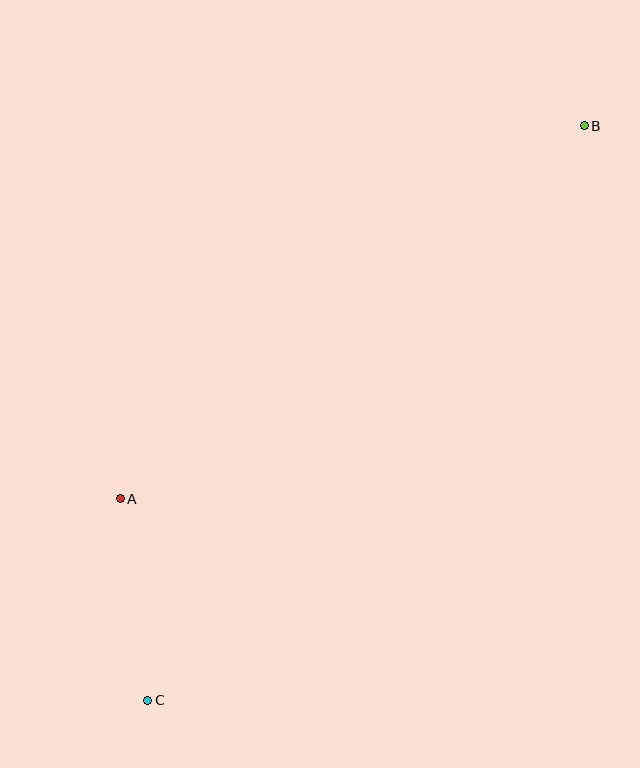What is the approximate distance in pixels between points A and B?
The distance between A and B is approximately 595 pixels.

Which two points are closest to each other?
Points A and C are closest to each other.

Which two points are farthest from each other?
Points B and C are farthest from each other.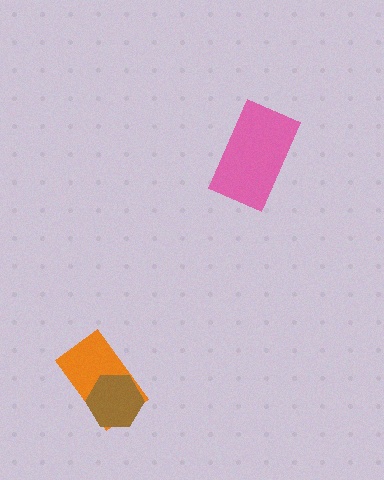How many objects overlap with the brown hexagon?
1 object overlaps with the brown hexagon.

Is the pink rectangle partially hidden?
No, no other shape covers it.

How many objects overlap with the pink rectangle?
0 objects overlap with the pink rectangle.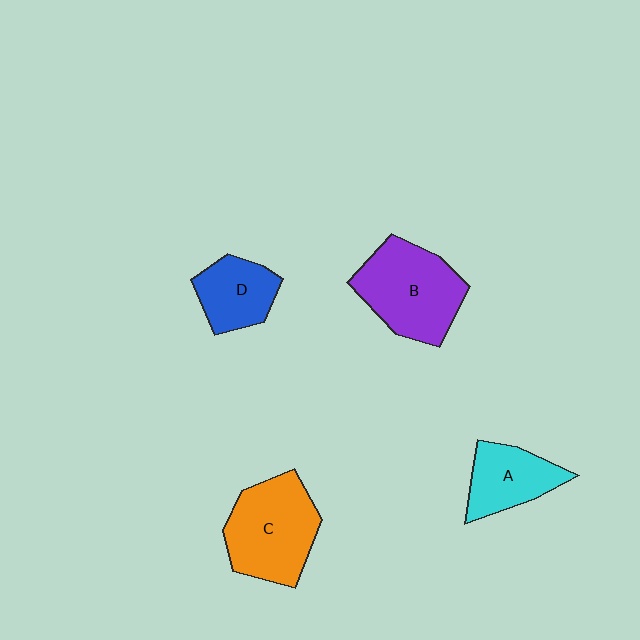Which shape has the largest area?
Shape B (purple).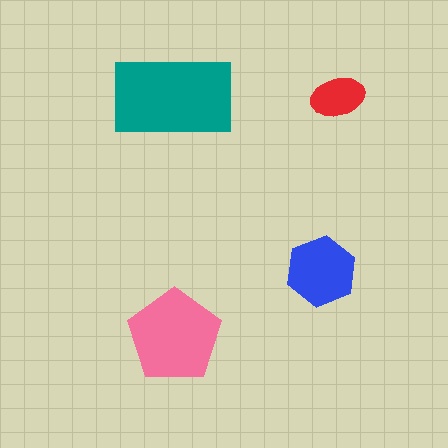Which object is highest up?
The teal rectangle is topmost.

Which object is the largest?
The teal rectangle.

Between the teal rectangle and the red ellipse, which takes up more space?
The teal rectangle.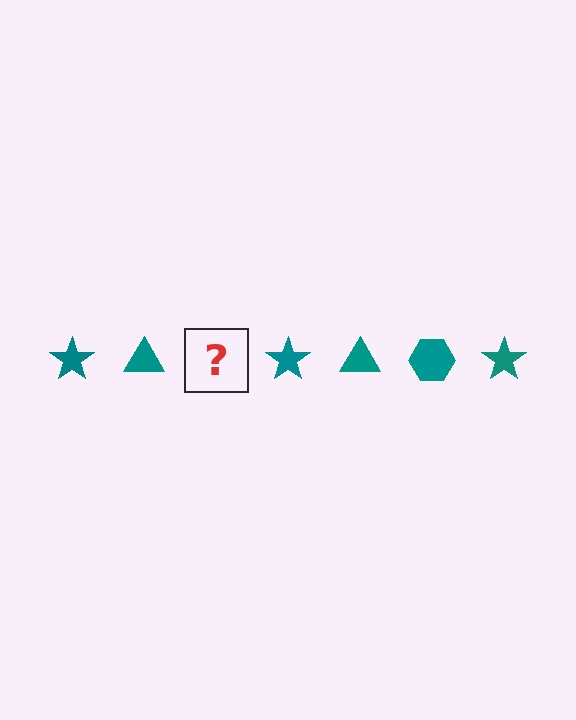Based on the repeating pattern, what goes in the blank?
The blank should be a teal hexagon.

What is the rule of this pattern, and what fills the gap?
The rule is that the pattern cycles through star, triangle, hexagon shapes in teal. The gap should be filled with a teal hexagon.